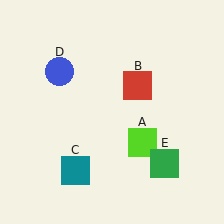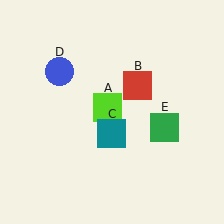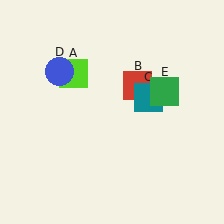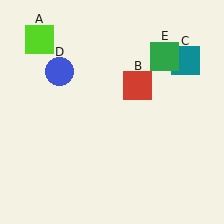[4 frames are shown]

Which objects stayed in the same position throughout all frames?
Red square (object B) and blue circle (object D) remained stationary.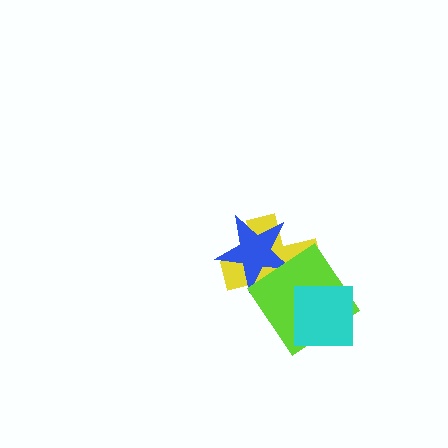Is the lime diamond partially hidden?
Yes, it is partially covered by another shape.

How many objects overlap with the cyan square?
1 object overlaps with the cyan square.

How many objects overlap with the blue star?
2 objects overlap with the blue star.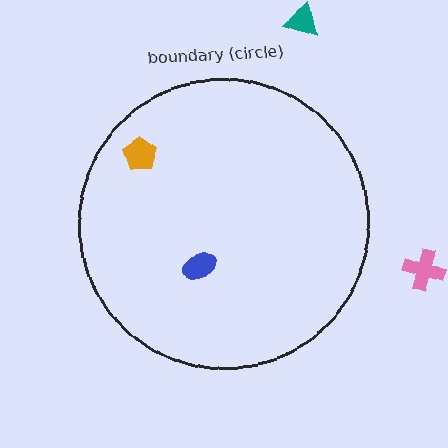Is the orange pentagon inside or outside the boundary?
Inside.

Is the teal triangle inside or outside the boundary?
Outside.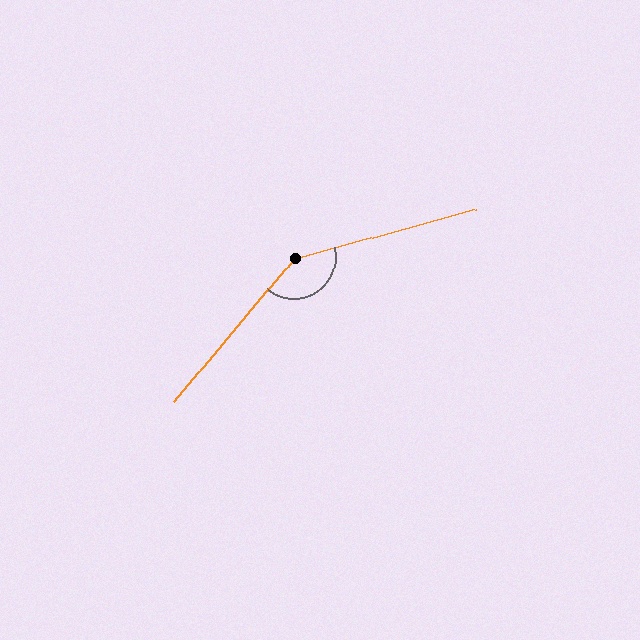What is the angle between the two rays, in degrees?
Approximately 145 degrees.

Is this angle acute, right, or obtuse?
It is obtuse.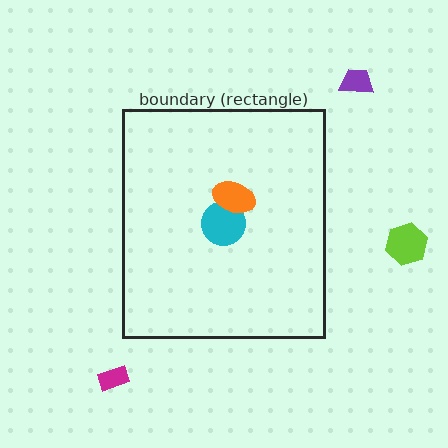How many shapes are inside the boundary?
2 inside, 3 outside.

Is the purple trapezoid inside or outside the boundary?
Outside.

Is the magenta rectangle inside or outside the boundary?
Outside.